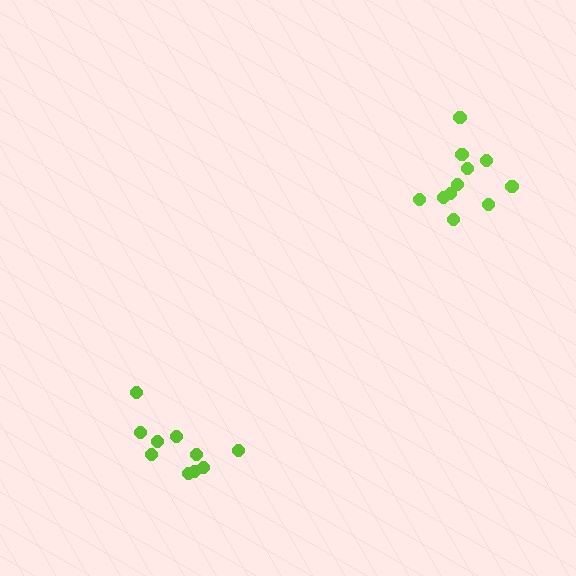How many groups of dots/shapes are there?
There are 2 groups.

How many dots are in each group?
Group 1: 11 dots, Group 2: 10 dots (21 total).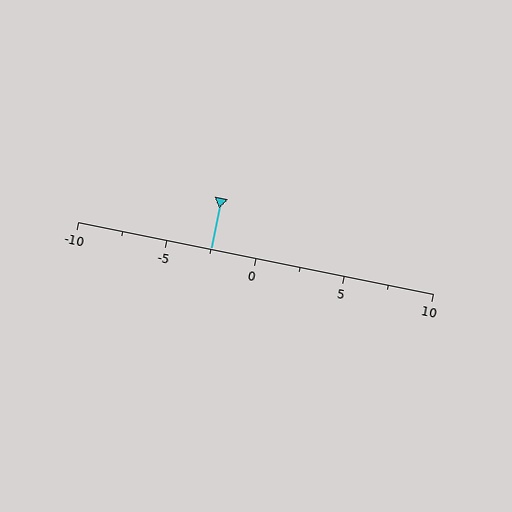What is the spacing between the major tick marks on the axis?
The major ticks are spaced 5 apart.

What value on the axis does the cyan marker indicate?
The marker indicates approximately -2.5.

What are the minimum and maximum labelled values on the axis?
The axis runs from -10 to 10.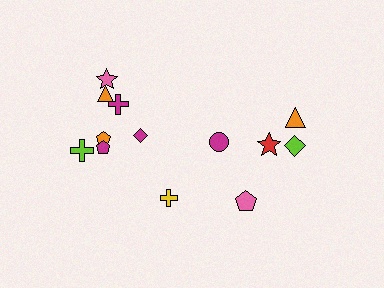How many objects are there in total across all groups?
There are 13 objects.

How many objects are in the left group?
There are 8 objects.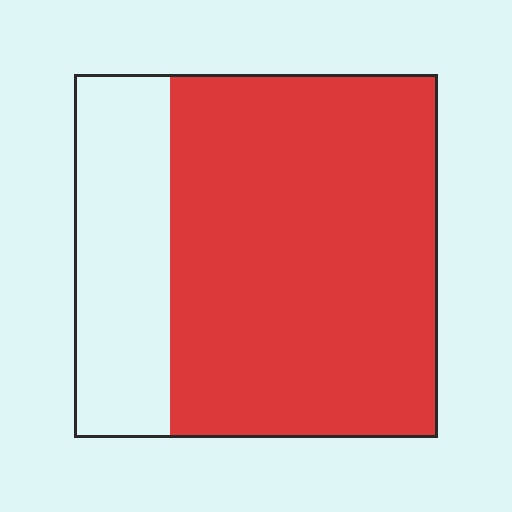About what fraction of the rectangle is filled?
About three quarters (3/4).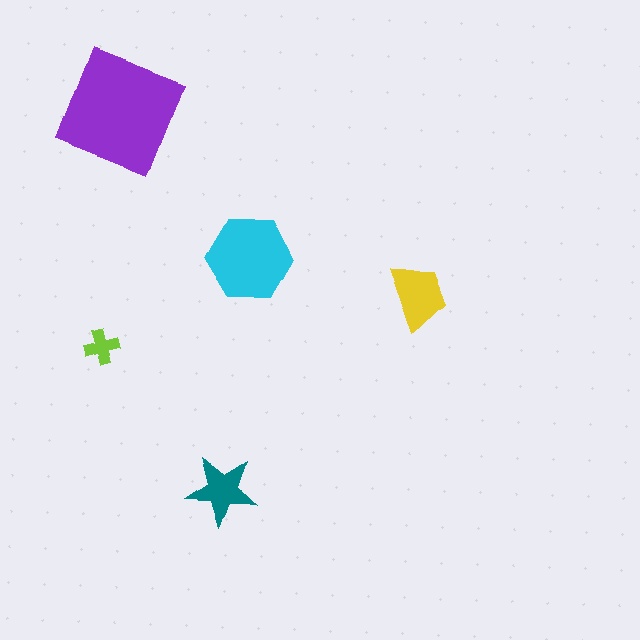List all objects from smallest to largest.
The lime cross, the teal star, the yellow trapezoid, the cyan hexagon, the purple square.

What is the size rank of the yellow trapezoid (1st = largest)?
3rd.